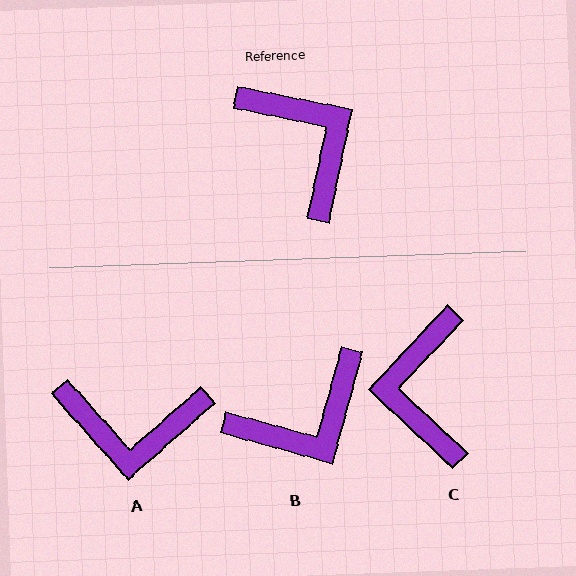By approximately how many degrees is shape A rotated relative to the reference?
Approximately 127 degrees clockwise.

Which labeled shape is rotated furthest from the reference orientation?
C, about 148 degrees away.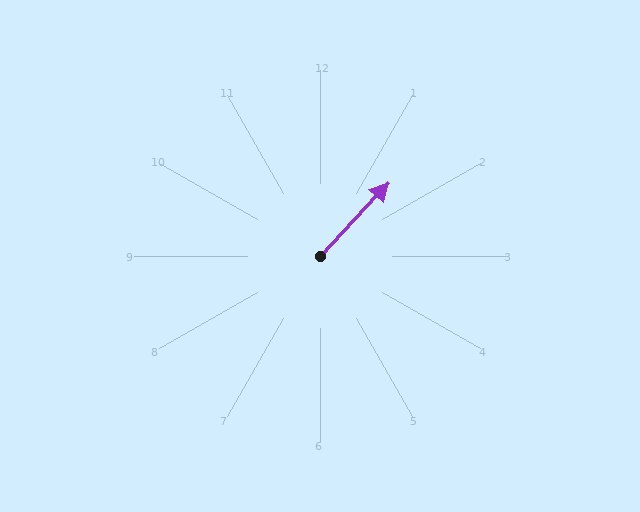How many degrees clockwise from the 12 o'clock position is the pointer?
Approximately 43 degrees.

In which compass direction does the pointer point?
Northeast.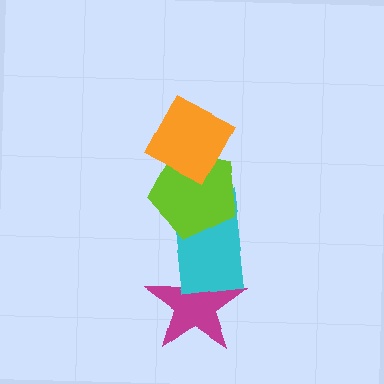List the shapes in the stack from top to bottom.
From top to bottom: the orange diamond, the lime pentagon, the cyan rectangle, the magenta star.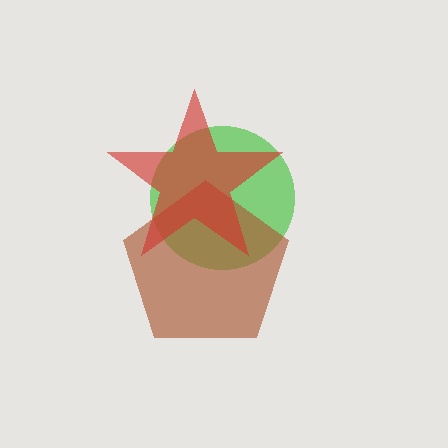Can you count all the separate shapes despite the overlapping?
Yes, there are 3 separate shapes.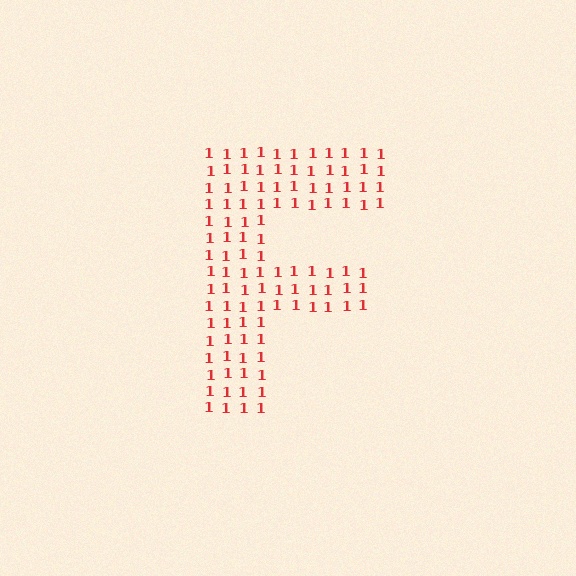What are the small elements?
The small elements are digit 1's.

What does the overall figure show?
The overall figure shows the letter F.